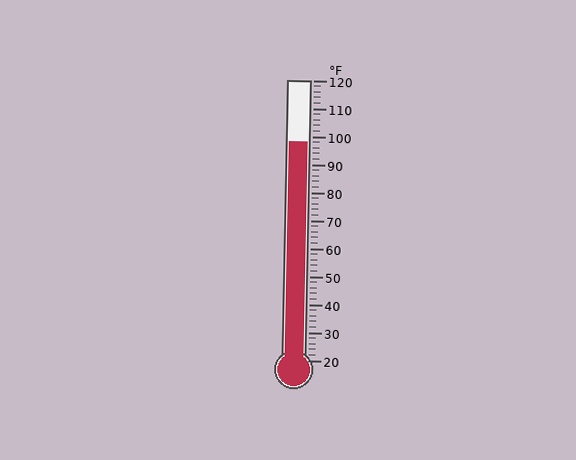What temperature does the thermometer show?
The thermometer shows approximately 98°F.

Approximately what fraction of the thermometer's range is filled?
The thermometer is filled to approximately 80% of its range.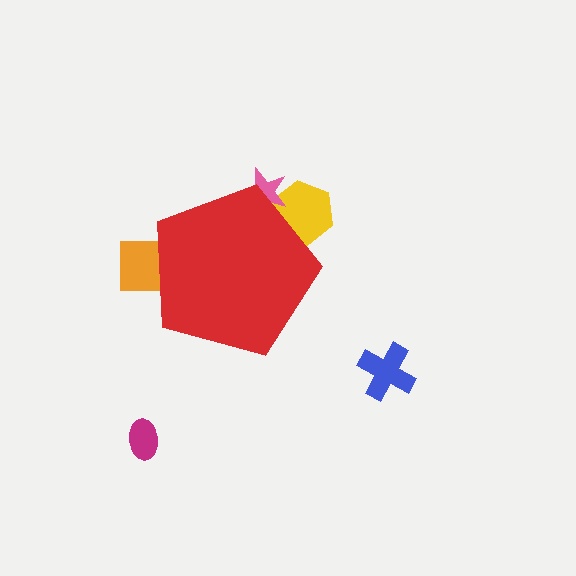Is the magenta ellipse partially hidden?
No, the magenta ellipse is fully visible.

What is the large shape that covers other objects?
A red pentagon.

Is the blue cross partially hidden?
No, the blue cross is fully visible.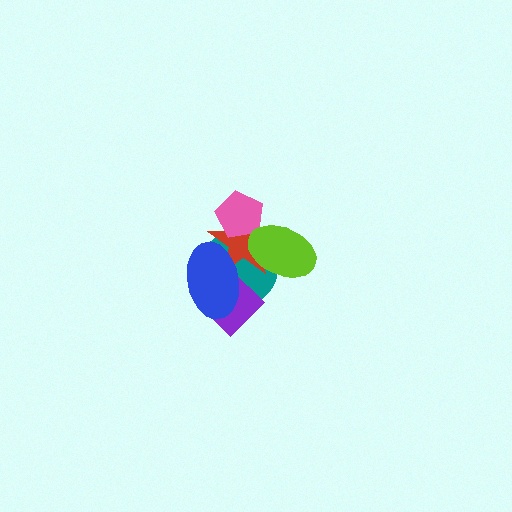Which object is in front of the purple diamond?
The blue ellipse is in front of the purple diamond.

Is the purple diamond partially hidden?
Yes, it is partially covered by another shape.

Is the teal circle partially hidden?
Yes, it is partially covered by another shape.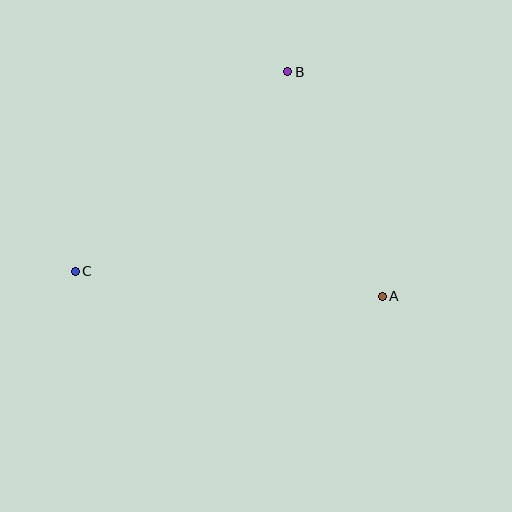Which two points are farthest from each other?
Points A and C are farthest from each other.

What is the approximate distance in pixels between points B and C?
The distance between B and C is approximately 291 pixels.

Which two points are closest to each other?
Points A and B are closest to each other.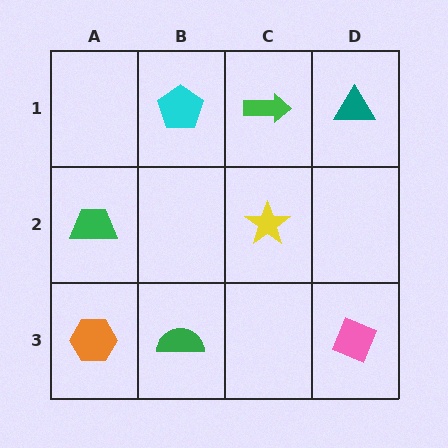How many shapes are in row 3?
3 shapes.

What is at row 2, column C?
A yellow star.